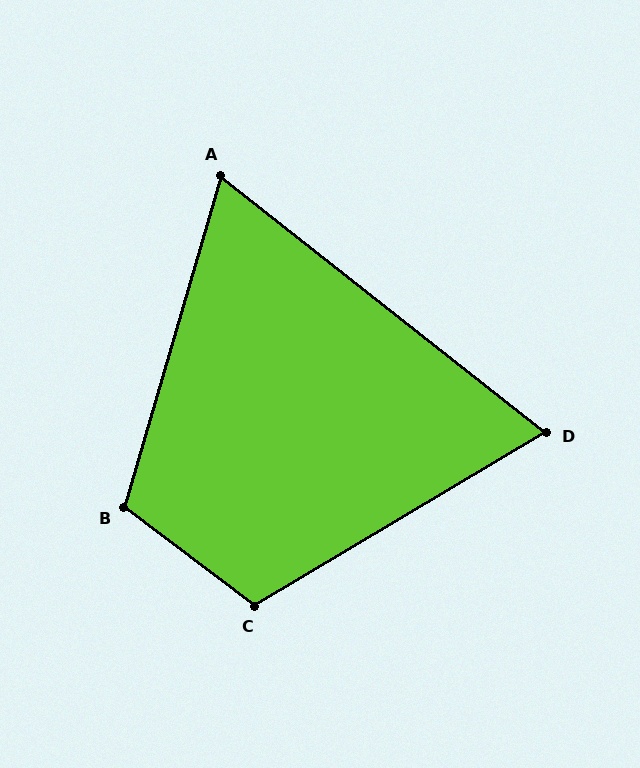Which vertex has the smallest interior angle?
A, at approximately 68 degrees.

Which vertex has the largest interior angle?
C, at approximately 112 degrees.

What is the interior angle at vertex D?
Approximately 69 degrees (acute).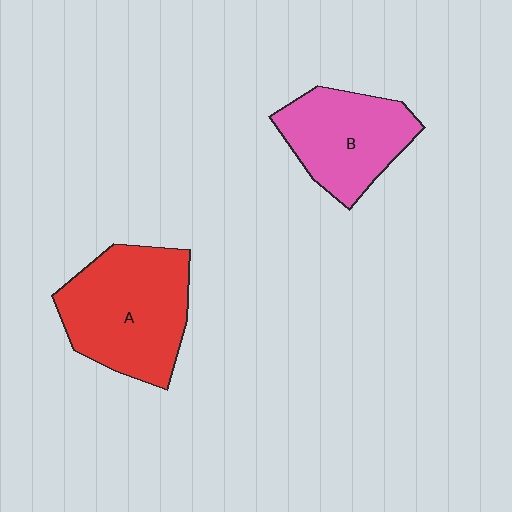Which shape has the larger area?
Shape A (red).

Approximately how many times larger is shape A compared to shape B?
Approximately 1.3 times.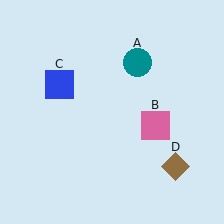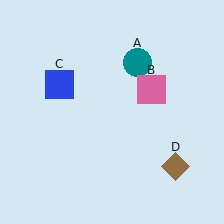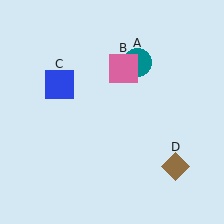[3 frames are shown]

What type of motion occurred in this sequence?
The pink square (object B) rotated counterclockwise around the center of the scene.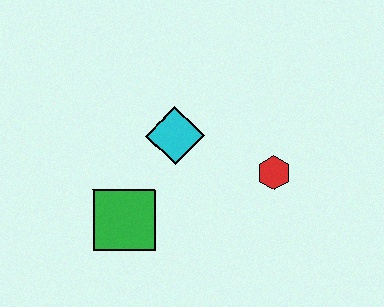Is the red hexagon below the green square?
No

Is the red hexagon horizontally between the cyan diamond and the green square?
No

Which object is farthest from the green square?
The red hexagon is farthest from the green square.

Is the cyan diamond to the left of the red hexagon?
Yes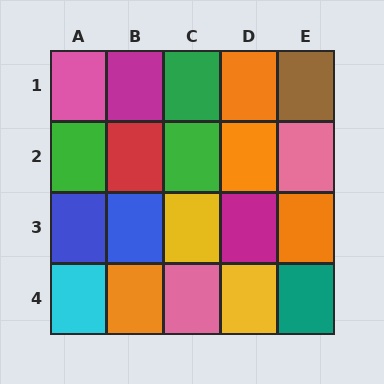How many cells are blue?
2 cells are blue.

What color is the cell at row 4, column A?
Cyan.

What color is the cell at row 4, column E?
Teal.